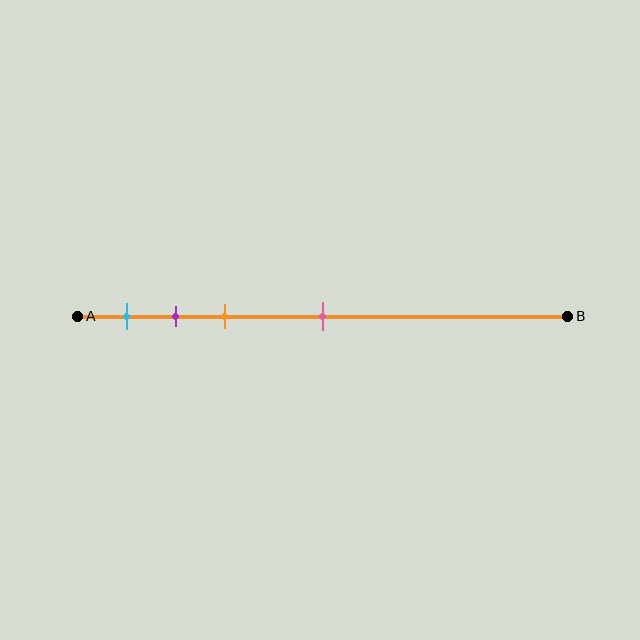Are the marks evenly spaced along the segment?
No, the marks are not evenly spaced.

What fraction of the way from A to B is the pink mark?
The pink mark is approximately 50% (0.5) of the way from A to B.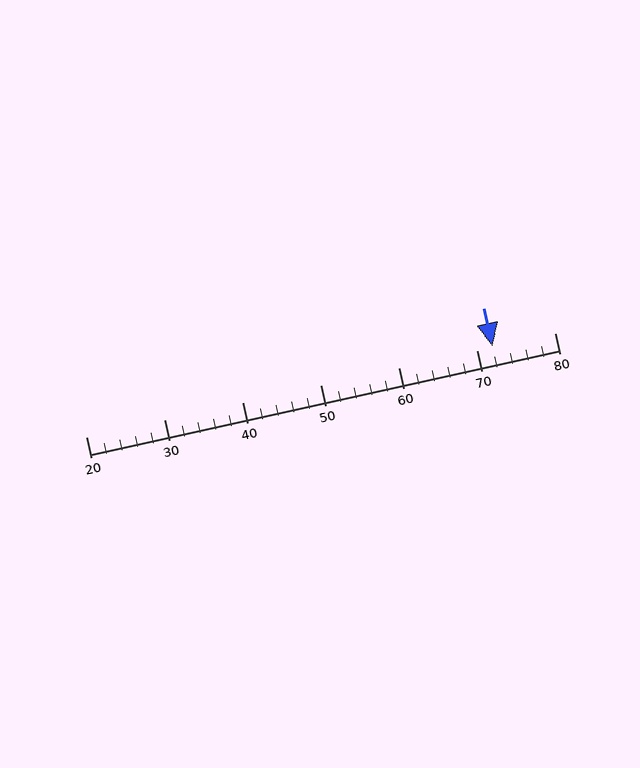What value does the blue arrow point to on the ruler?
The blue arrow points to approximately 72.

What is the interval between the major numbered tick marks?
The major tick marks are spaced 10 units apart.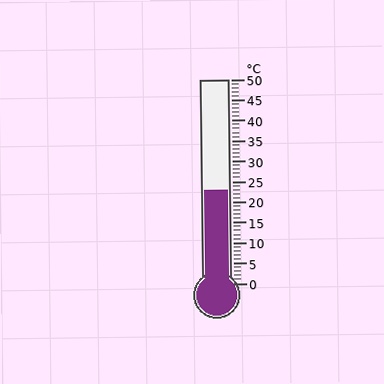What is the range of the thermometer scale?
The thermometer scale ranges from 0°C to 50°C.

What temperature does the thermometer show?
The thermometer shows approximately 23°C.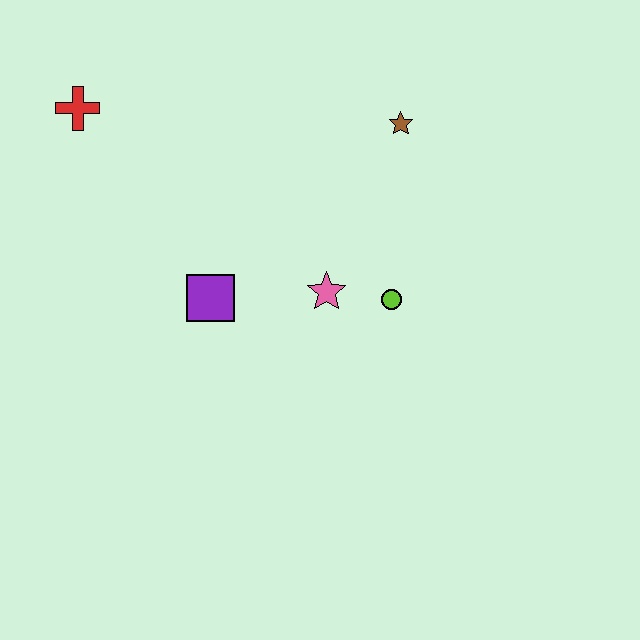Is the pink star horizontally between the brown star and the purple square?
Yes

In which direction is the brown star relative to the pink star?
The brown star is above the pink star.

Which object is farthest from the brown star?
The red cross is farthest from the brown star.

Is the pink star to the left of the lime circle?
Yes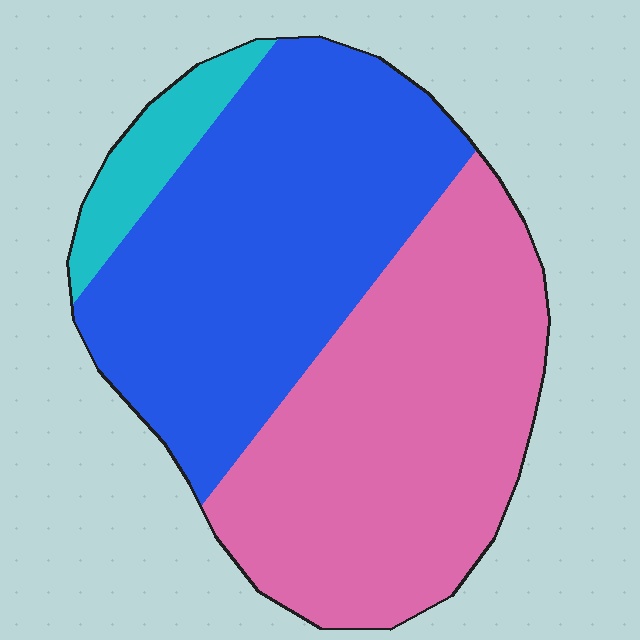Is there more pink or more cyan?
Pink.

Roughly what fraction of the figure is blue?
Blue covers roughly 45% of the figure.